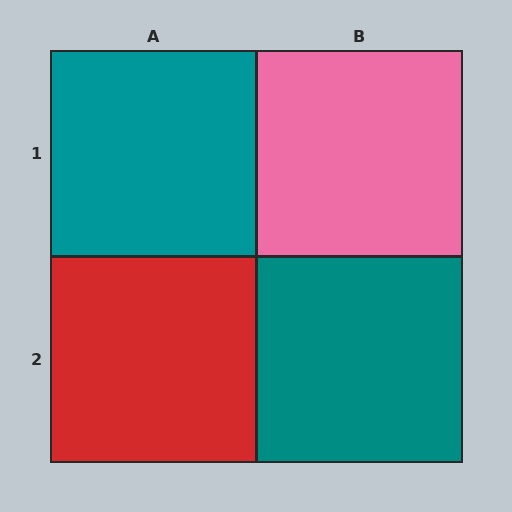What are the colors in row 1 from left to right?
Teal, pink.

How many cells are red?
1 cell is red.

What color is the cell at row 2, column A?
Red.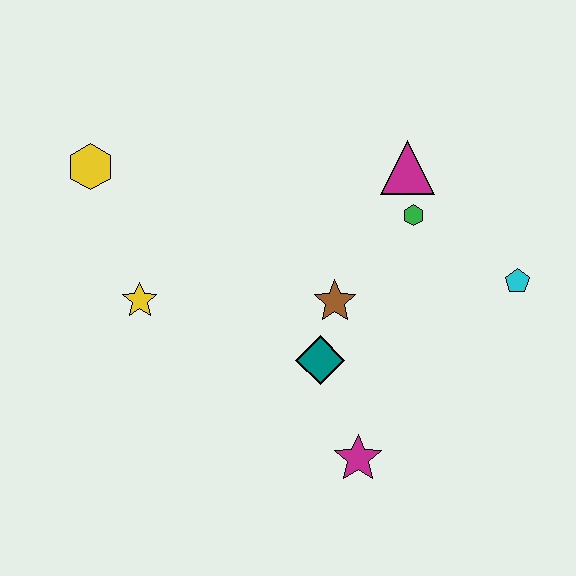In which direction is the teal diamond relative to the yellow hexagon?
The teal diamond is to the right of the yellow hexagon.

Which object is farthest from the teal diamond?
The yellow hexagon is farthest from the teal diamond.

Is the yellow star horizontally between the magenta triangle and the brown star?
No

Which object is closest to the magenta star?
The teal diamond is closest to the magenta star.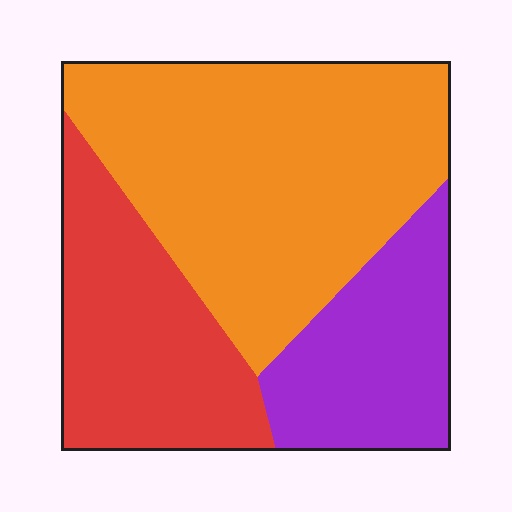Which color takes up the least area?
Purple, at roughly 20%.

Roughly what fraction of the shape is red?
Red takes up about one quarter (1/4) of the shape.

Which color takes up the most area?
Orange, at roughly 50%.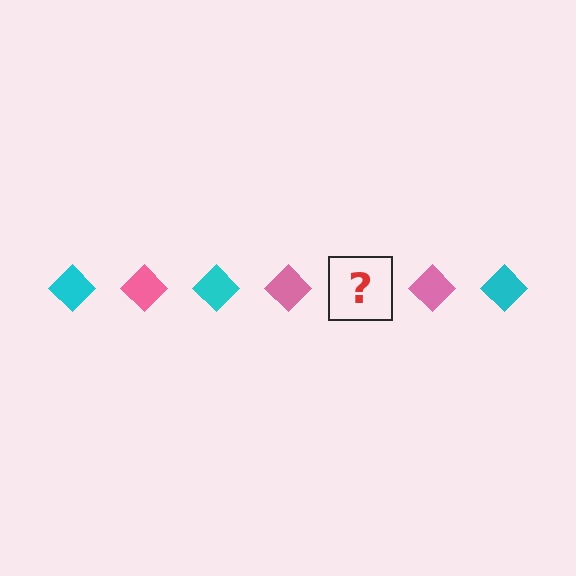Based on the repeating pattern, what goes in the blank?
The blank should be a cyan diamond.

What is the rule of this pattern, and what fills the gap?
The rule is that the pattern cycles through cyan, pink diamonds. The gap should be filled with a cyan diamond.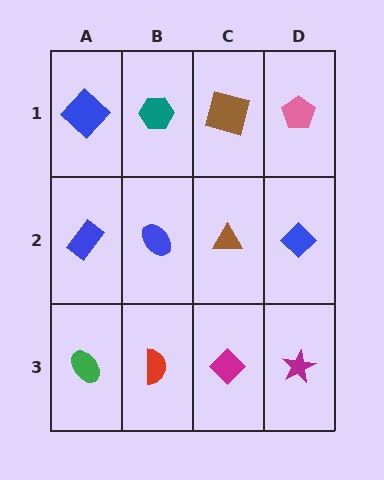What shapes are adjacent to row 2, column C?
A brown square (row 1, column C), a magenta diamond (row 3, column C), a blue ellipse (row 2, column B), a blue diamond (row 2, column D).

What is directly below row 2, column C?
A magenta diamond.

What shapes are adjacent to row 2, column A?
A blue diamond (row 1, column A), a green ellipse (row 3, column A), a blue ellipse (row 2, column B).